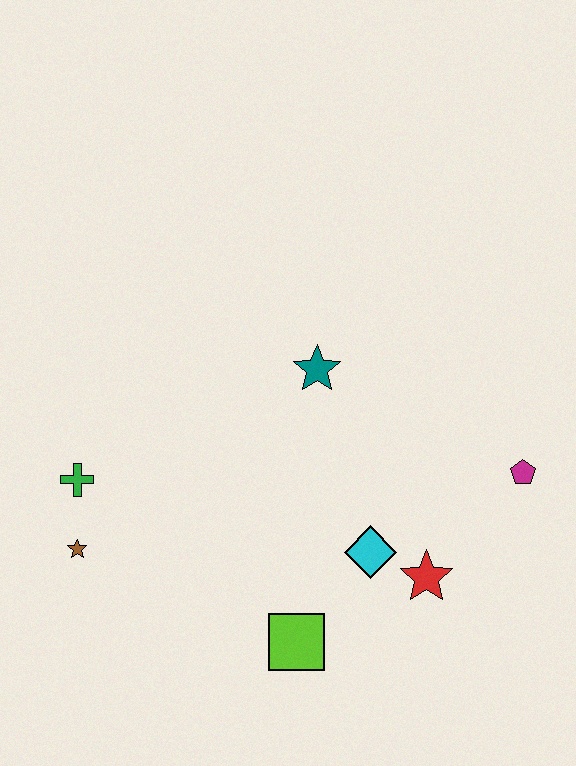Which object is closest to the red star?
The cyan diamond is closest to the red star.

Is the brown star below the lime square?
No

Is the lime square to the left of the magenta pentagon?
Yes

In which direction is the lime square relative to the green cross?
The lime square is to the right of the green cross.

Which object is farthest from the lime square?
The magenta pentagon is farthest from the lime square.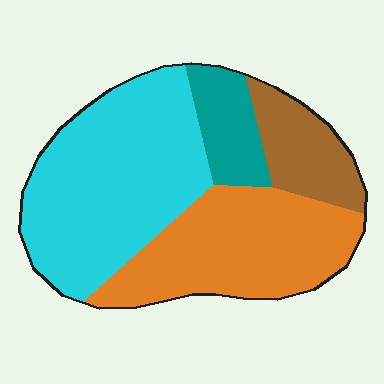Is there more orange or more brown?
Orange.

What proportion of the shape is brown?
Brown takes up about one eighth (1/8) of the shape.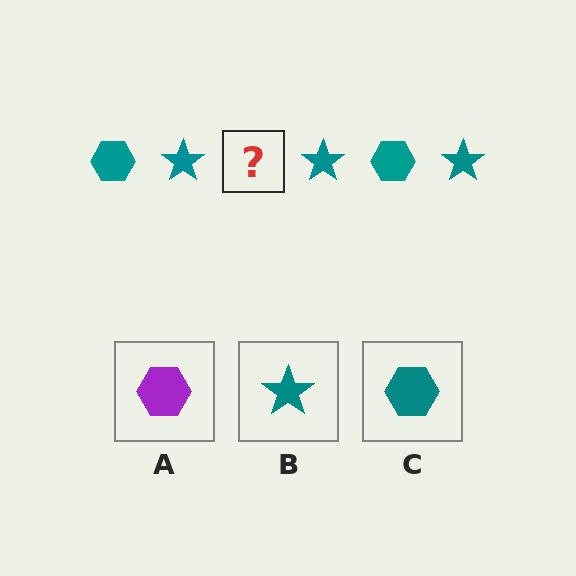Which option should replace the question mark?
Option C.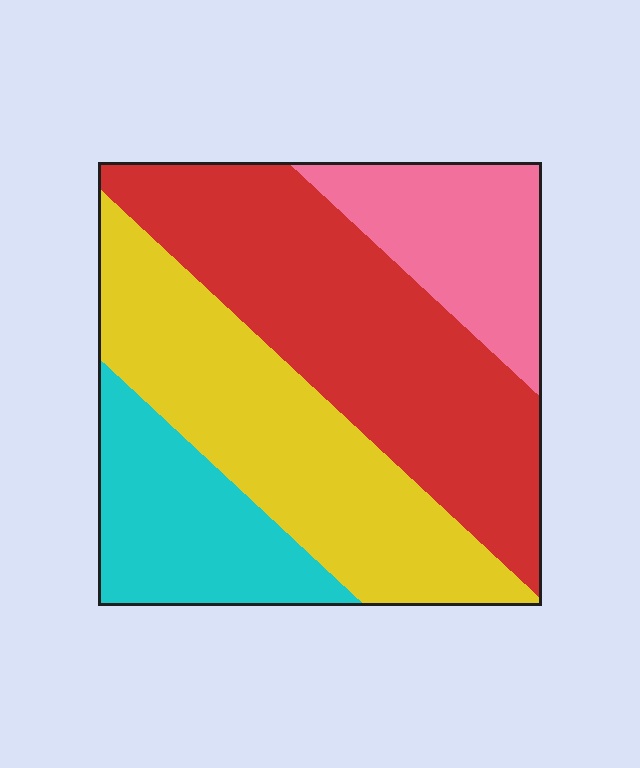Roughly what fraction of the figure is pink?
Pink takes up less than a sixth of the figure.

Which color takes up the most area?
Red, at roughly 35%.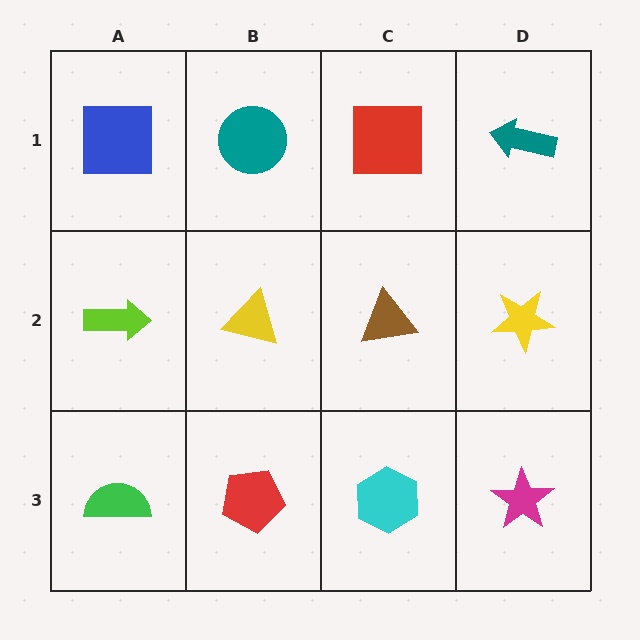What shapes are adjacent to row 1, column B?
A yellow triangle (row 2, column B), a blue square (row 1, column A), a red square (row 1, column C).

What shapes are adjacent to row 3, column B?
A yellow triangle (row 2, column B), a green semicircle (row 3, column A), a cyan hexagon (row 3, column C).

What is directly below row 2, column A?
A green semicircle.